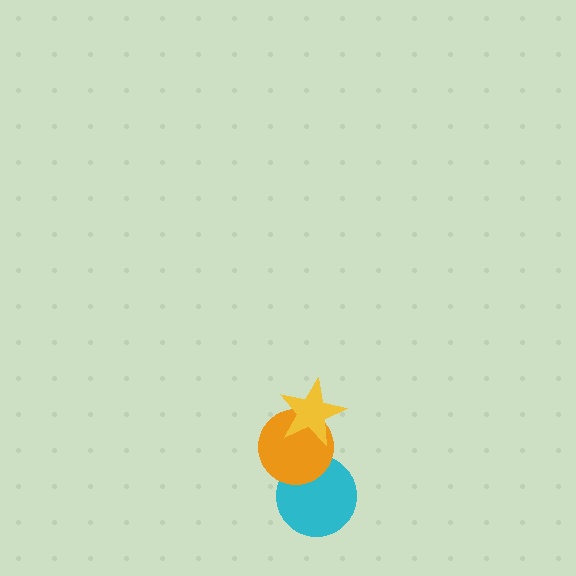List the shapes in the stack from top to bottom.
From top to bottom: the yellow star, the orange circle, the cyan circle.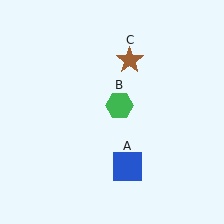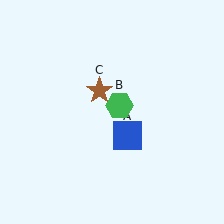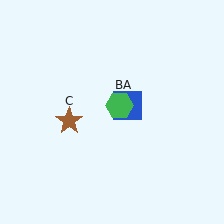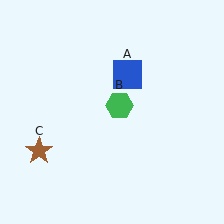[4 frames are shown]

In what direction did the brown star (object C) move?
The brown star (object C) moved down and to the left.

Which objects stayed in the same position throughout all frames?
Green hexagon (object B) remained stationary.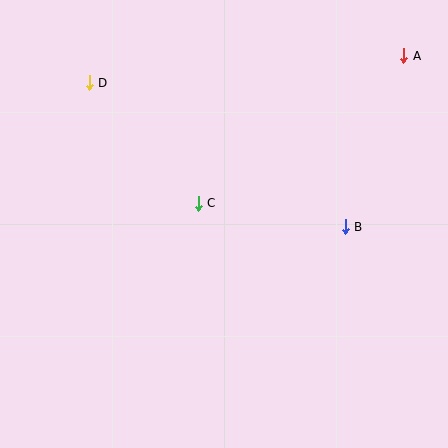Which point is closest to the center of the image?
Point C at (198, 203) is closest to the center.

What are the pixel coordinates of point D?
Point D is at (89, 83).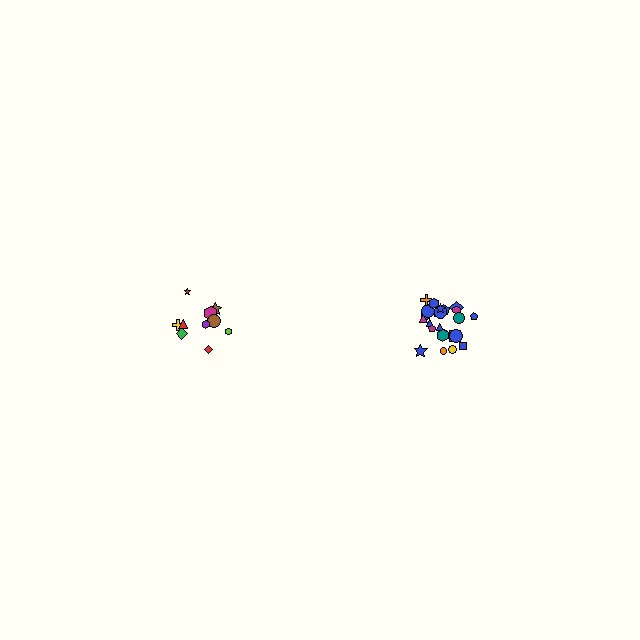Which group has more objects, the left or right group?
The right group.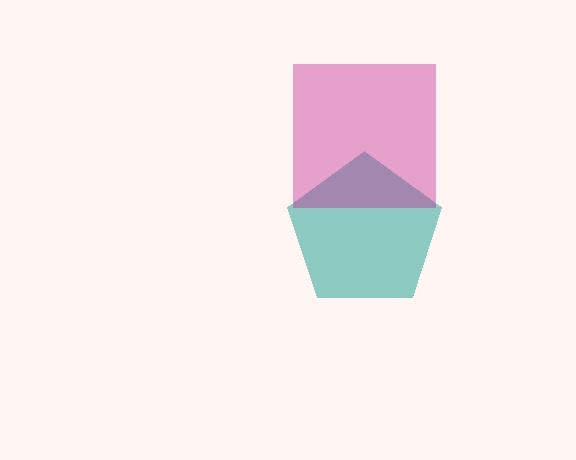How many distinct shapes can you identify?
There are 2 distinct shapes: a teal pentagon, a magenta square.